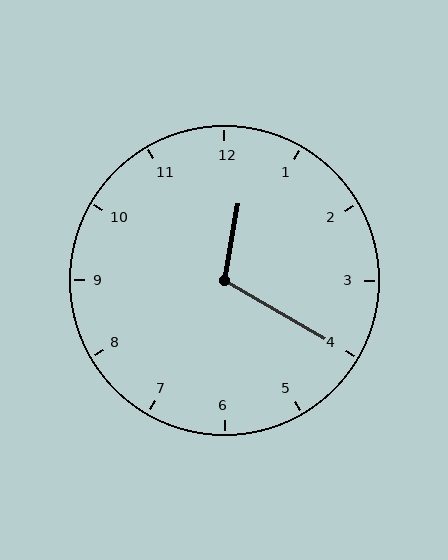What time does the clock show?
12:20.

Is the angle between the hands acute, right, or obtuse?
It is obtuse.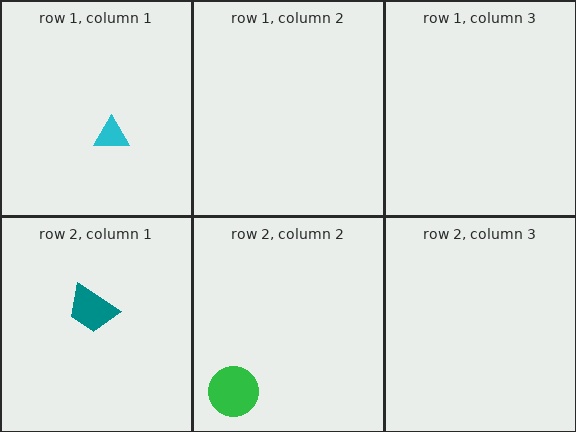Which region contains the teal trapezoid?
The row 2, column 1 region.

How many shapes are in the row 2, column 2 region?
1.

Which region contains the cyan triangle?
The row 1, column 1 region.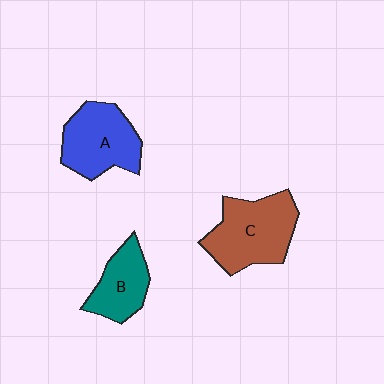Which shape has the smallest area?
Shape B (teal).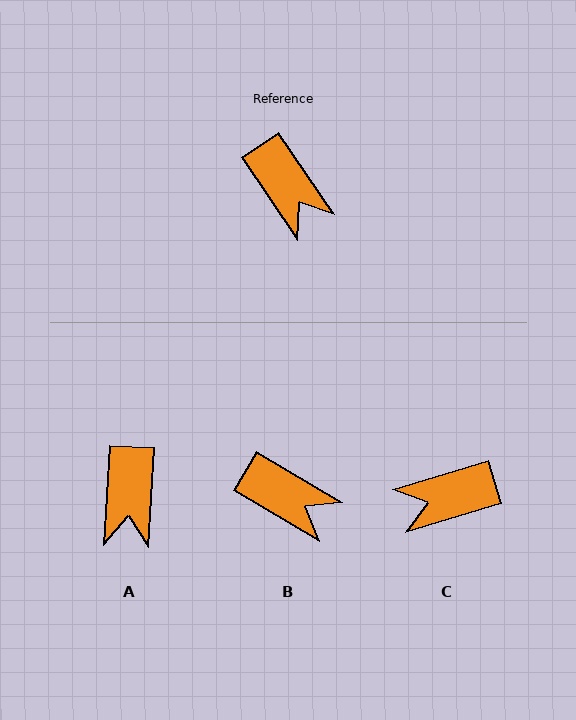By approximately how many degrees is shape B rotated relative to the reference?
Approximately 25 degrees counter-clockwise.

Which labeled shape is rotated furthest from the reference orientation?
C, about 108 degrees away.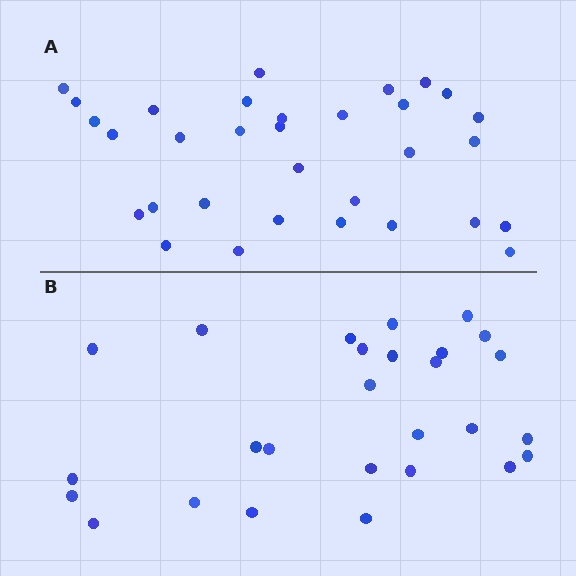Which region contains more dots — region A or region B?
Region A (the top region) has more dots.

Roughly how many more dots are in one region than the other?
Region A has about 5 more dots than region B.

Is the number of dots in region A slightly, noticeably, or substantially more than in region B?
Region A has only slightly more — the two regions are fairly close. The ratio is roughly 1.2 to 1.